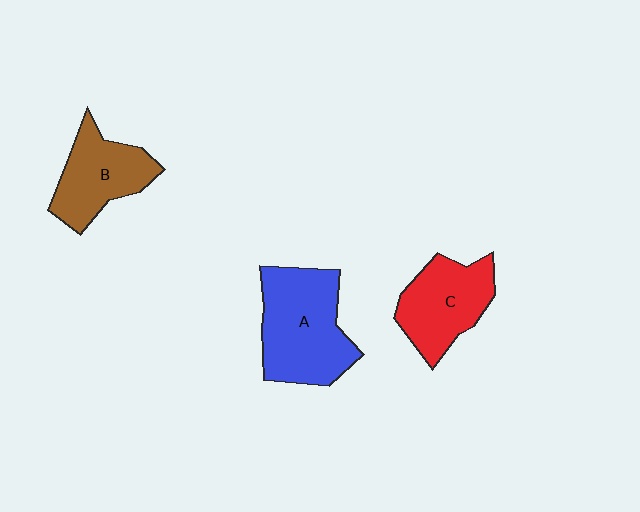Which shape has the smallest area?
Shape B (brown).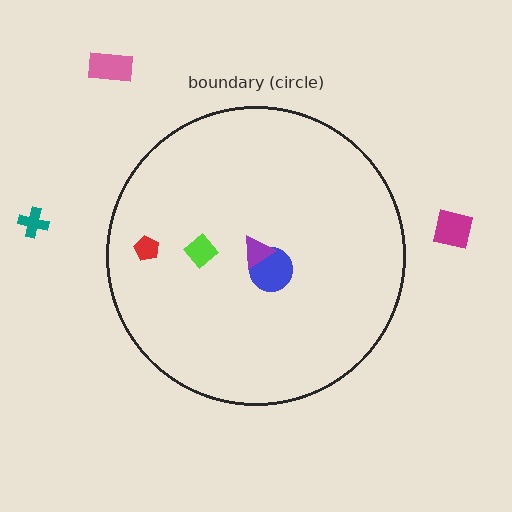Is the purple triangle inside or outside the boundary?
Inside.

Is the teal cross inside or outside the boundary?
Outside.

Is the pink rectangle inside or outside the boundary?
Outside.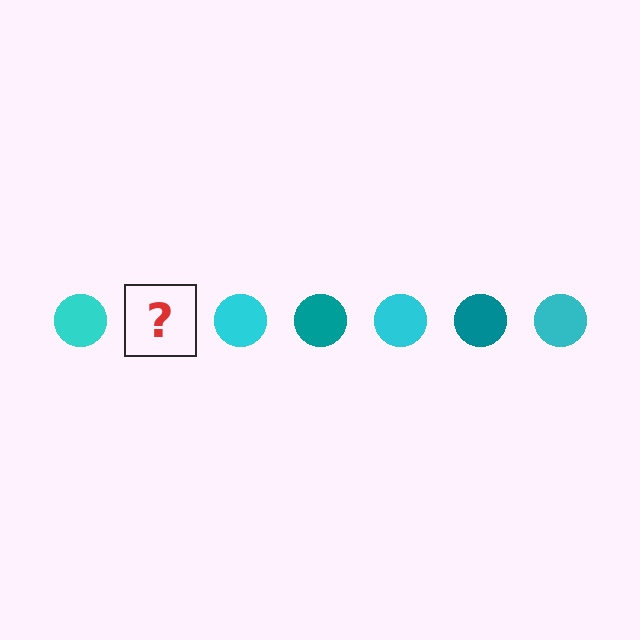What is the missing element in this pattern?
The missing element is a teal circle.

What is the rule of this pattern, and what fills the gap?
The rule is that the pattern cycles through cyan, teal circles. The gap should be filled with a teal circle.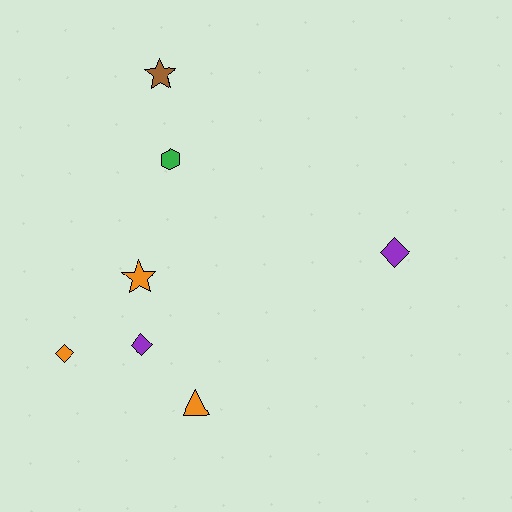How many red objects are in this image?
There are no red objects.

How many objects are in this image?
There are 7 objects.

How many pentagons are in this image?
There are no pentagons.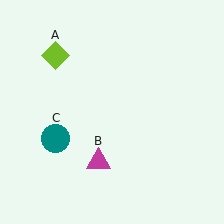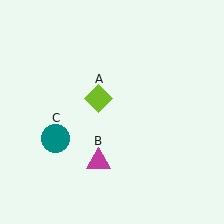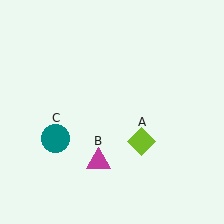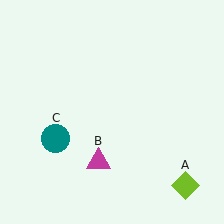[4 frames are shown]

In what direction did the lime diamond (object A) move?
The lime diamond (object A) moved down and to the right.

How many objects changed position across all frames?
1 object changed position: lime diamond (object A).